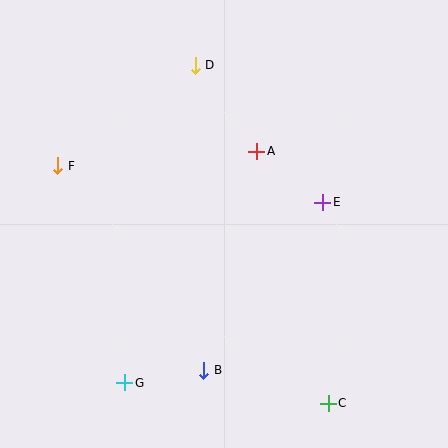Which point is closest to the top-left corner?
Point F is closest to the top-left corner.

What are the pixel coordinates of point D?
Point D is at (195, 65).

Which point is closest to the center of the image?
Point A at (257, 151) is closest to the center.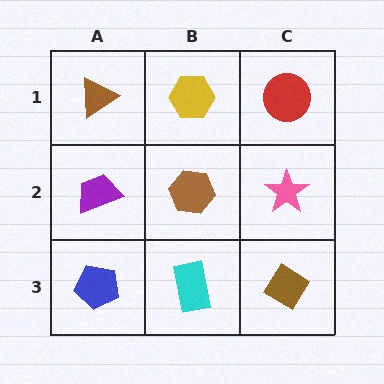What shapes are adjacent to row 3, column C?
A pink star (row 2, column C), a cyan rectangle (row 3, column B).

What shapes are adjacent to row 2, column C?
A red circle (row 1, column C), a brown diamond (row 3, column C), a brown hexagon (row 2, column B).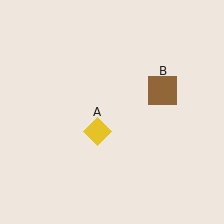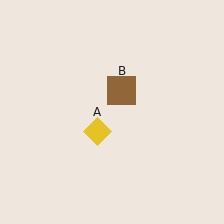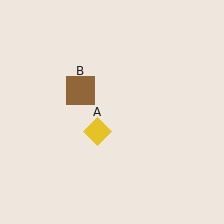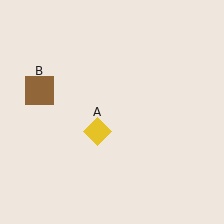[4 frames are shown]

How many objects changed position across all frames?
1 object changed position: brown square (object B).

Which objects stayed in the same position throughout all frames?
Yellow diamond (object A) remained stationary.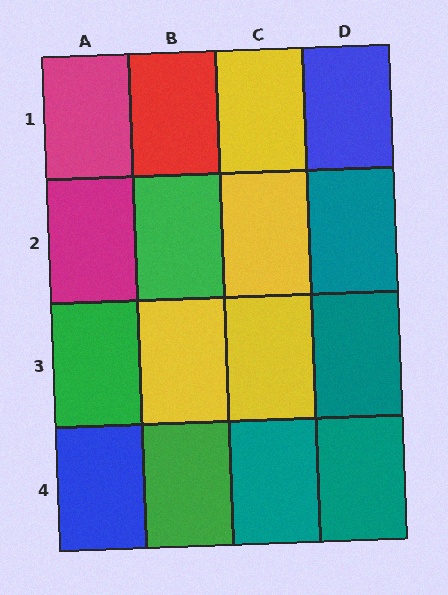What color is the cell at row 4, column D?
Teal.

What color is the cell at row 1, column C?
Yellow.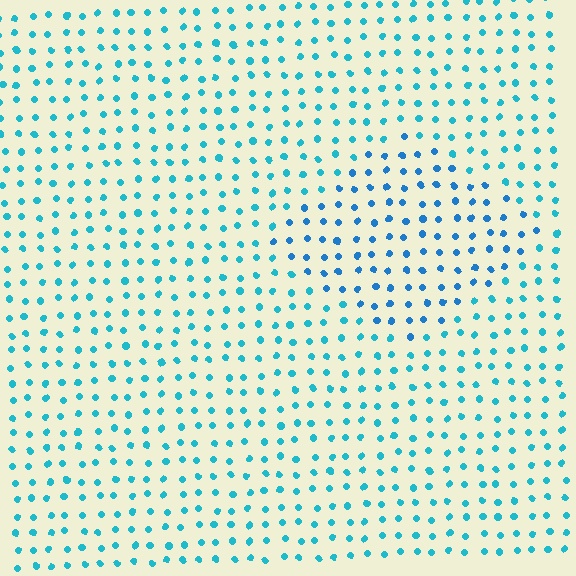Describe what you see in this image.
The image is filled with small cyan elements in a uniform arrangement. A diamond-shaped region is visible where the elements are tinted to a slightly different hue, forming a subtle color boundary.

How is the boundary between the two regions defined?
The boundary is defined purely by a slight shift in hue (about 22 degrees). Spacing, size, and orientation are identical on both sides.